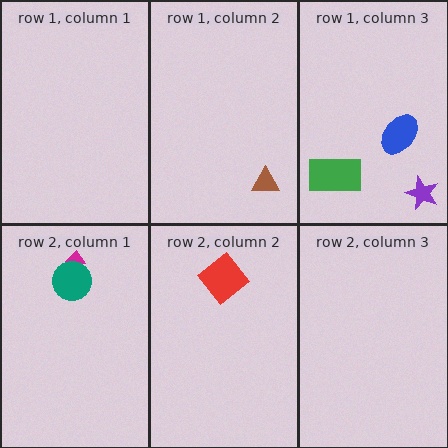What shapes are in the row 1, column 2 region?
The brown triangle.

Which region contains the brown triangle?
The row 1, column 2 region.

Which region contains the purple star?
The row 1, column 3 region.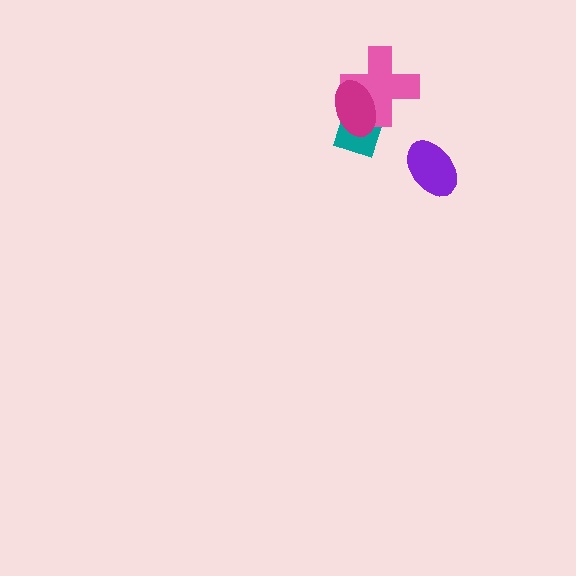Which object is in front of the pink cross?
The magenta ellipse is in front of the pink cross.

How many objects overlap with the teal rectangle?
2 objects overlap with the teal rectangle.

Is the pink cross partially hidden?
Yes, it is partially covered by another shape.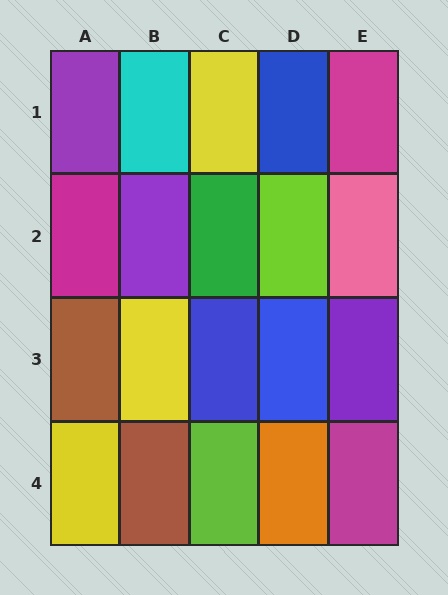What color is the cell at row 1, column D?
Blue.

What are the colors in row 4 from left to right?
Yellow, brown, lime, orange, magenta.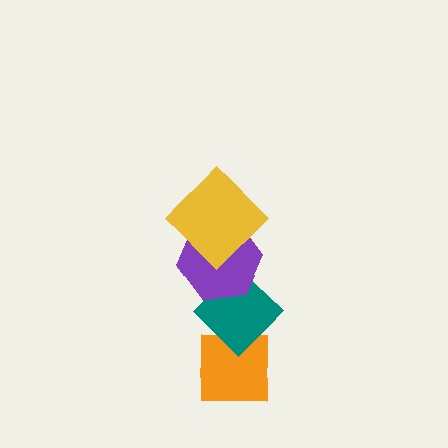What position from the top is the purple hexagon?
The purple hexagon is 2nd from the top.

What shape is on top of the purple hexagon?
The yellow diamond is on top of the purple hexagon.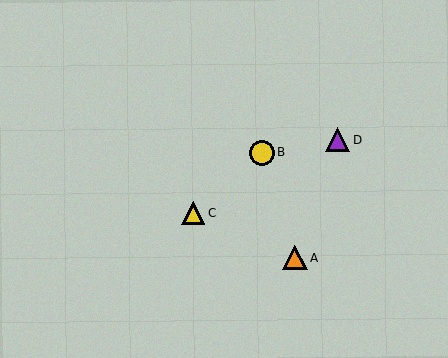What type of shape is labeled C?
Shape C is a yellow triangle.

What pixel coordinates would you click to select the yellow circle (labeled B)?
Click at (262, 153) to select the yellow circle B.